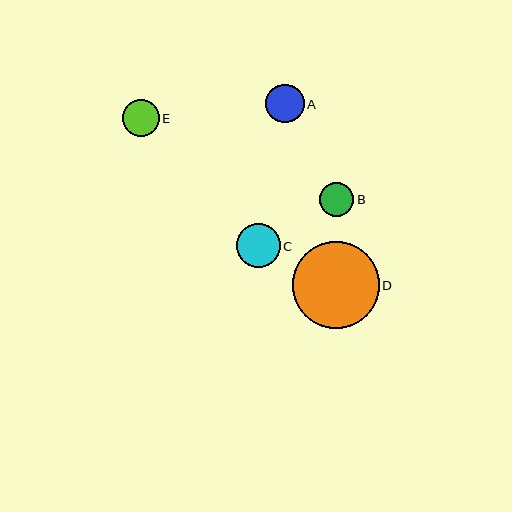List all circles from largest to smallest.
From largest to smallest: D, C, A, E, B.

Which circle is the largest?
Circle D is the largest with a size of approximately 87 pixels.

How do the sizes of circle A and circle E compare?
Circle A and circle E are approximately the same size.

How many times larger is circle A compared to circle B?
Circle A is approximately 1.1 times the size of circle B.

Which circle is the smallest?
Circle B is the smallest with a size of approximately 34 pixels.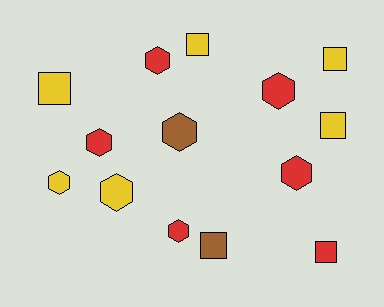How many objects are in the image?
There are 14 objects.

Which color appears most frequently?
Yellow, with 6 objects.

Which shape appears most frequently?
Hexagon, with 8 objects.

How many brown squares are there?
There is 1 brown square.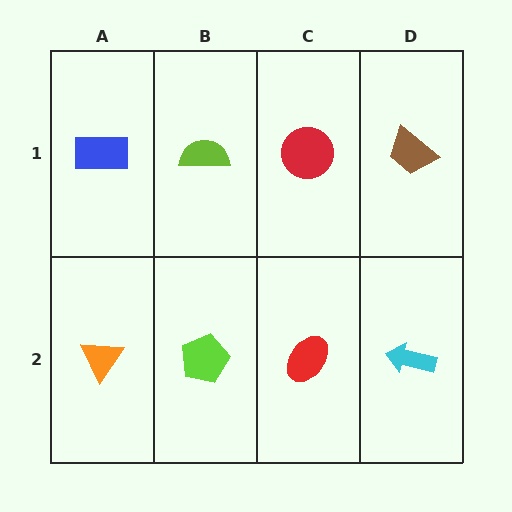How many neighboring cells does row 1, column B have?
3.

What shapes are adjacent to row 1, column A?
An orange triangle (row 2, column A), a lime semicircle (row 1, column B).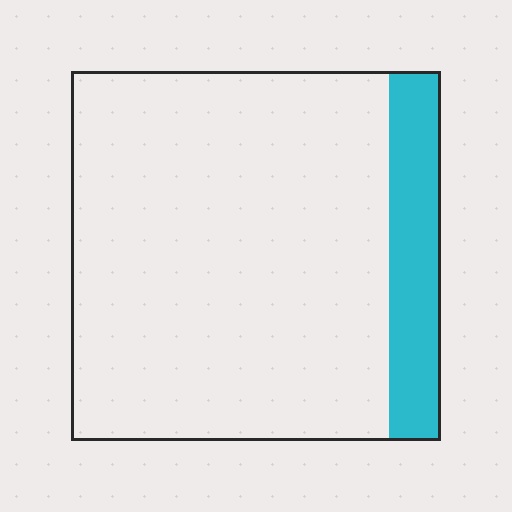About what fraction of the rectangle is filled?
About one eighth (1/8).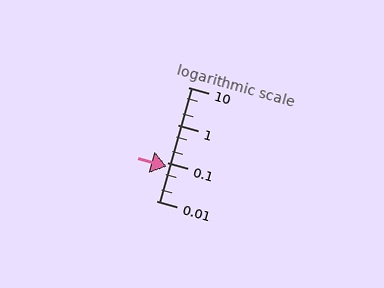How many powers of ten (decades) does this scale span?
The scale spans 3 decades, from 0.01 to 10.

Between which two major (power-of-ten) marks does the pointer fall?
The pointer is between 0.01 and 0.1.